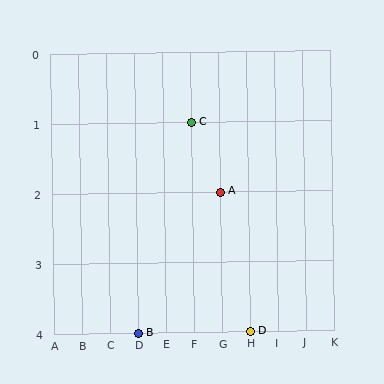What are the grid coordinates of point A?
Point A is at grid coordinates (G, 2).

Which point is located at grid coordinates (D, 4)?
Point B is at (D, 4).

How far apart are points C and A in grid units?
Points C and A are 1 column and 1 row apart (about 1.4 grid units diagonally).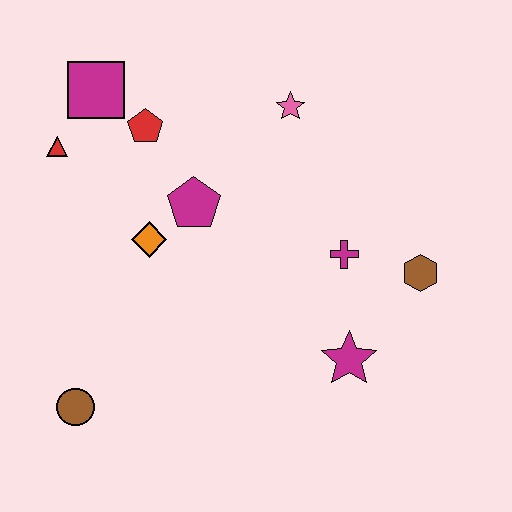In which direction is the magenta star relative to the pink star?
The magenta star is below the pink star.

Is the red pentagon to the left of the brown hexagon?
Yes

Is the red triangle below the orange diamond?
No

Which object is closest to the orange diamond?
The magenta pentagon is closest to the orange diamond.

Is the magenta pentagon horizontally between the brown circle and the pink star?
Yes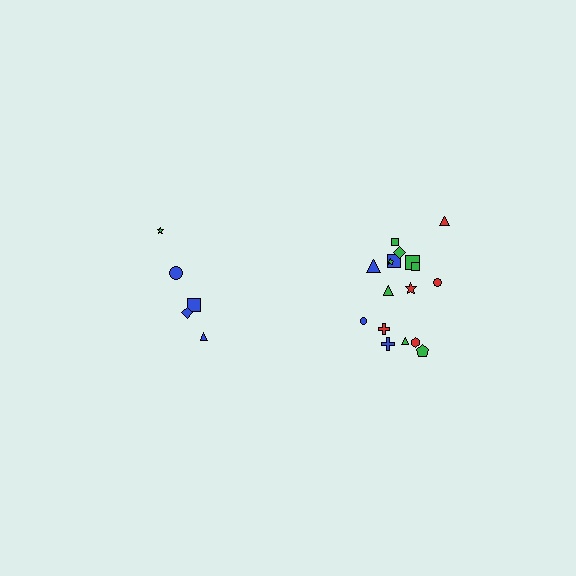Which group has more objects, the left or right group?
The right group.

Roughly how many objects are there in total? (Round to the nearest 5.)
Roughly 25 objects in total.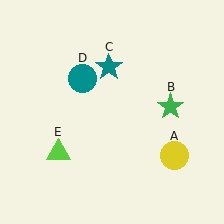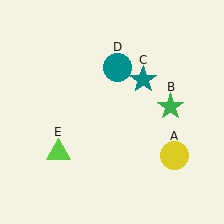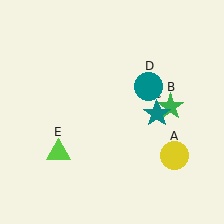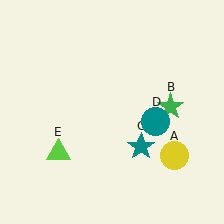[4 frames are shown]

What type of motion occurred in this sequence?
The teal star (object C), teal circle (object D) rotated clockwise around the center of the scene.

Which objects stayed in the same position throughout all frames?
Yellow circle (object A) and green star (object B) and lime triangle (object E) remained stationary.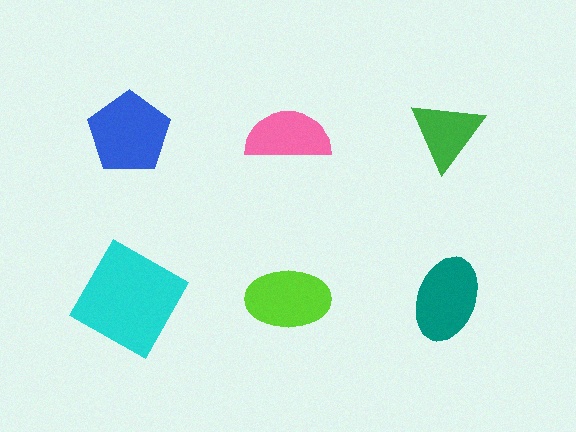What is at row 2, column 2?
A lime ellipse.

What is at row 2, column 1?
A cyan square.